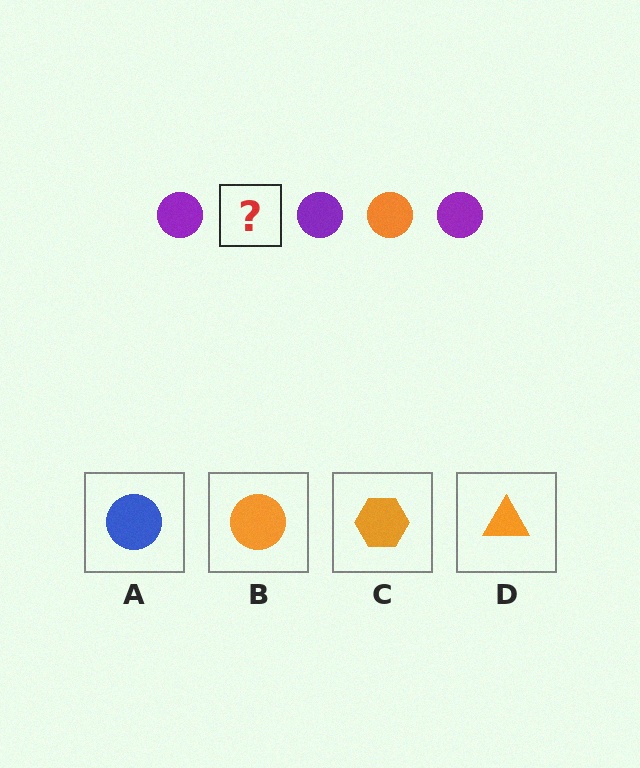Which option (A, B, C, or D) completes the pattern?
B.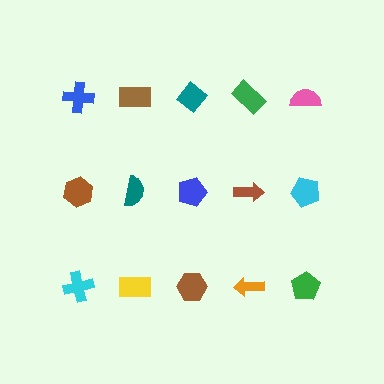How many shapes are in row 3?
5 shapes.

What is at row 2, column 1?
A brown hexagon.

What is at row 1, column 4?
A green rectangle.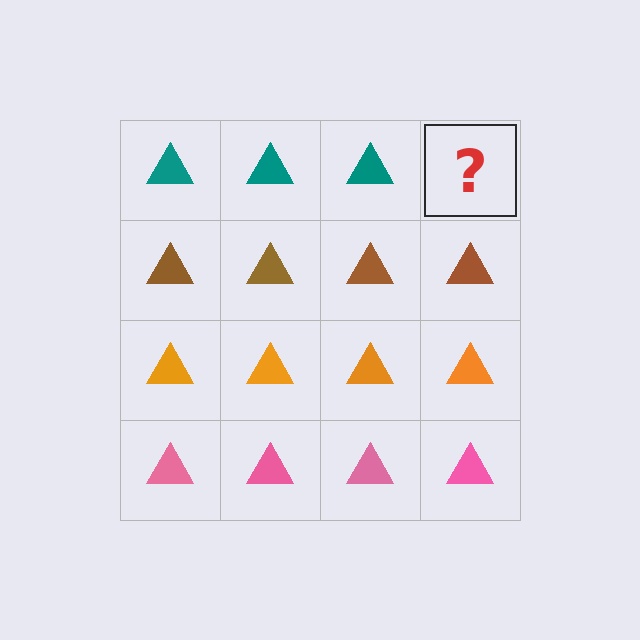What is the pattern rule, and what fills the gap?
The rule is that each row has a consistent color. The gap should be filled with a teal triangle.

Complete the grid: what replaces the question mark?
The question mark should be replaced with a teal triangle.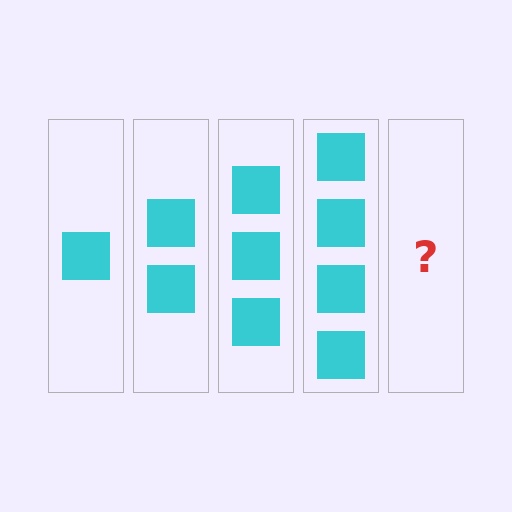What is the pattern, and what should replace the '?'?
The pattern is that each step adds one more square. The '?' should be 5 squares.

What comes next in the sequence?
The next element should be 5 squares.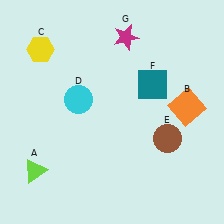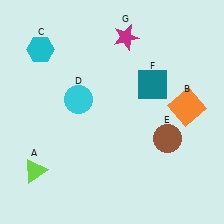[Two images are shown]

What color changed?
The hexagon (C) changed from yellow in Image 1 to cyan in Image 2.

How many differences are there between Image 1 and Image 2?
There is 1 difference between the two images.